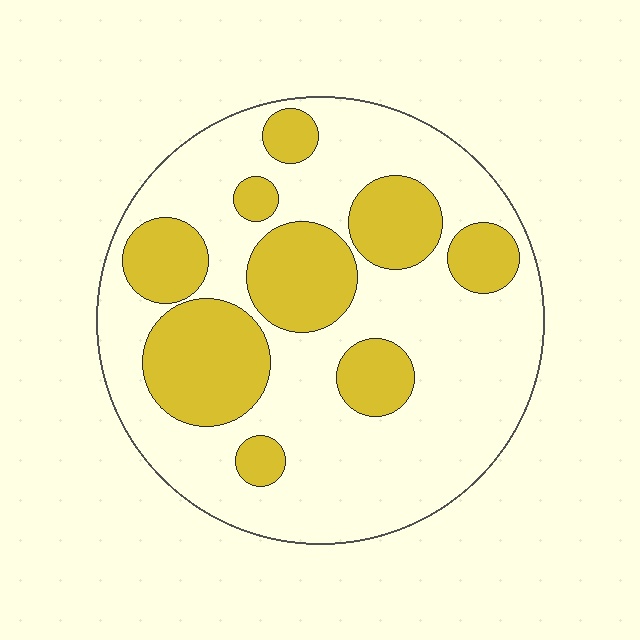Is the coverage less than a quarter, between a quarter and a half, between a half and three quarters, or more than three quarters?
Between a quarter and a half.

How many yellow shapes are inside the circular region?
9.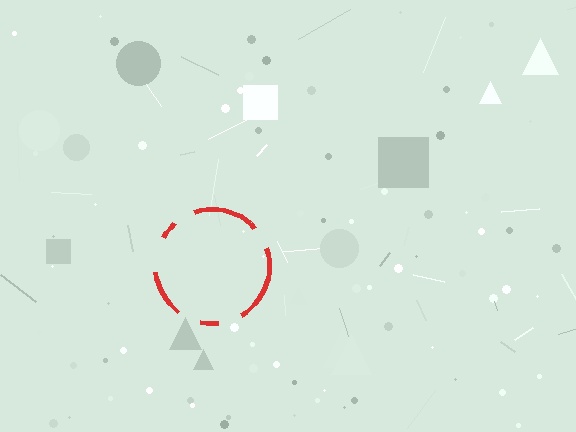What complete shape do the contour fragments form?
The contour fragments form a circle.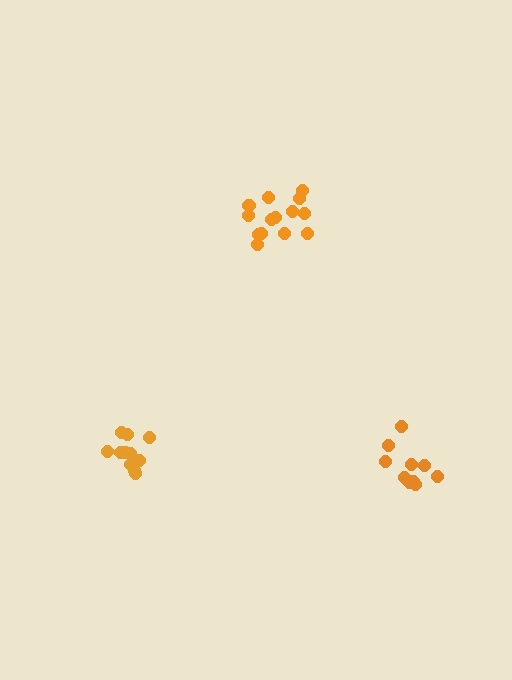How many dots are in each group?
Group 1: 10 dots, Group 2: 16 dots, Group 3: 11 dots (37 total).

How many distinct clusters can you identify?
There are 3 distinct clusters.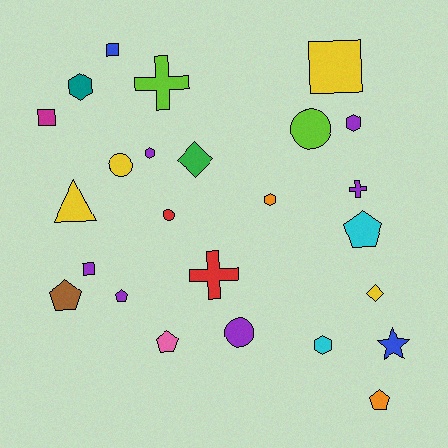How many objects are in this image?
There are 25 objects.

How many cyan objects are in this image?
There are 2 cyan objects.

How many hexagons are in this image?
There are 5 hexagons.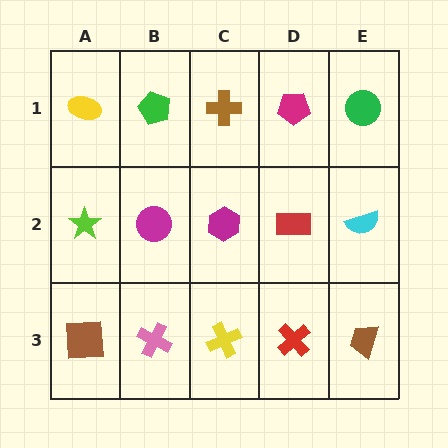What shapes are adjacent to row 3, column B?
A magenta circle (row 2, column B), a brown square (row 3, column A), a yellow cross (row 3, column C).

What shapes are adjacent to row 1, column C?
A magenta hexagon (row 2, column C), a green pentagon (row 1, column B), a magenta pentagon (row 1, column D).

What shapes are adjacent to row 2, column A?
A yellow ellipse (row 1, column A), a brown square (row 3, column A), a magenta circle (row 2, column B).